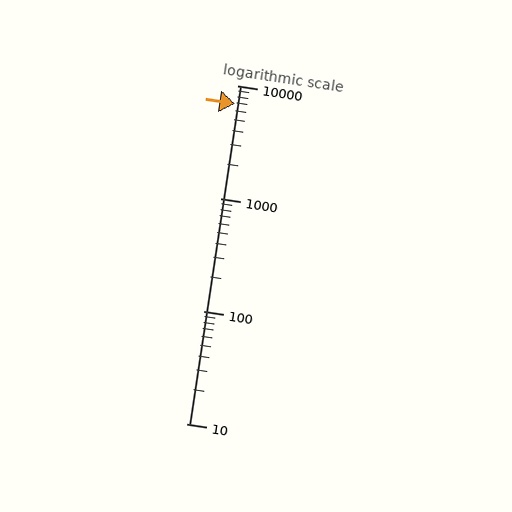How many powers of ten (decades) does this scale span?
The scale spans 3 decades, from 10 to 10000.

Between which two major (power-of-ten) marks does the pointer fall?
The pointer is between 1000 and 10000.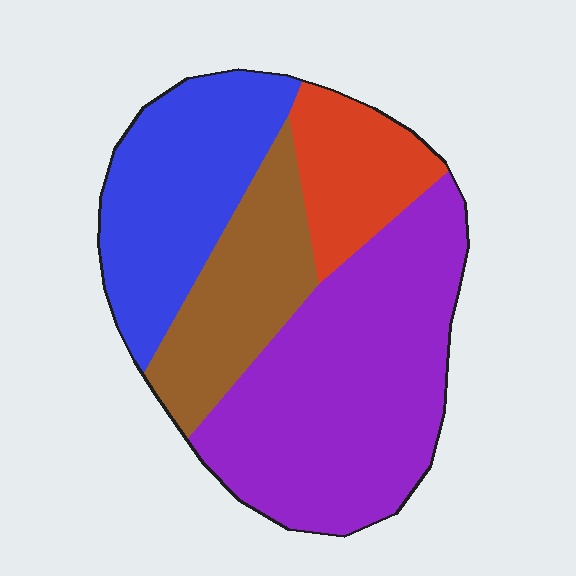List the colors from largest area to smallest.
From largest to smallest: purple, blue, brown, red.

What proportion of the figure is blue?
Blue takes up about one quarter (1/4) of the figure.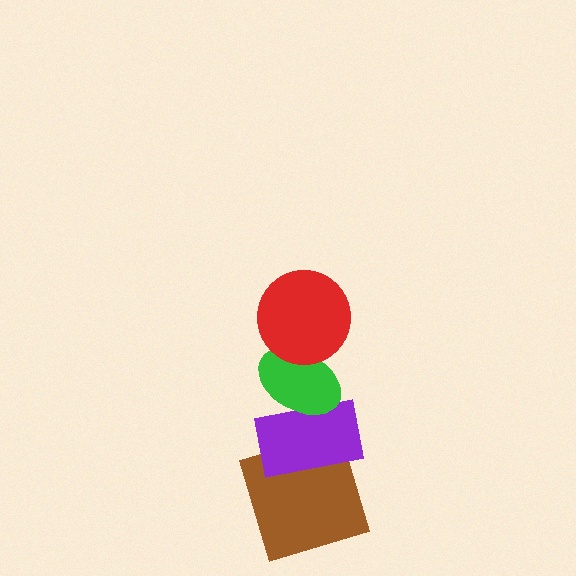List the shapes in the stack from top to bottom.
From top to bottom: the red circle, the green ellipse, the purple rectangle, the brown square.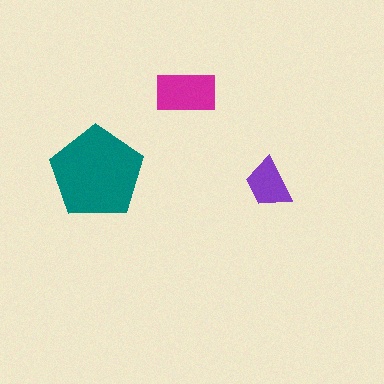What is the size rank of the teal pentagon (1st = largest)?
1st.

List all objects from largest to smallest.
The teal pentagon, the magenta rectangle, the purple trapezoid.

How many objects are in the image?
There are 3 objects in the image.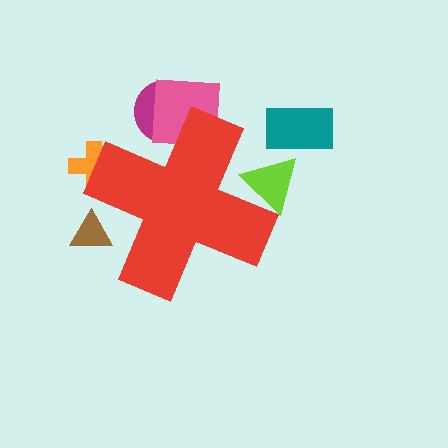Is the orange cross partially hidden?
Yes, the orange cross is partially hidden behind the red cross.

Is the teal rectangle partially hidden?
No, the teal rectangle is fully visible.